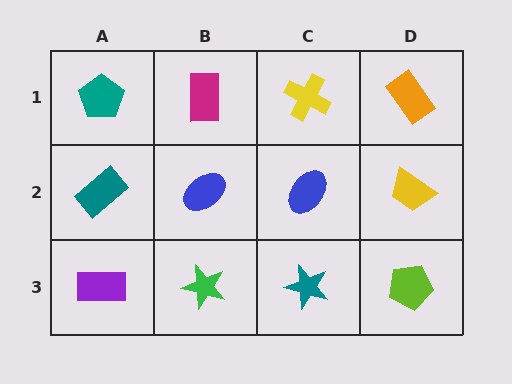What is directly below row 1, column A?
A teal rectangle.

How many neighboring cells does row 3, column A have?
2.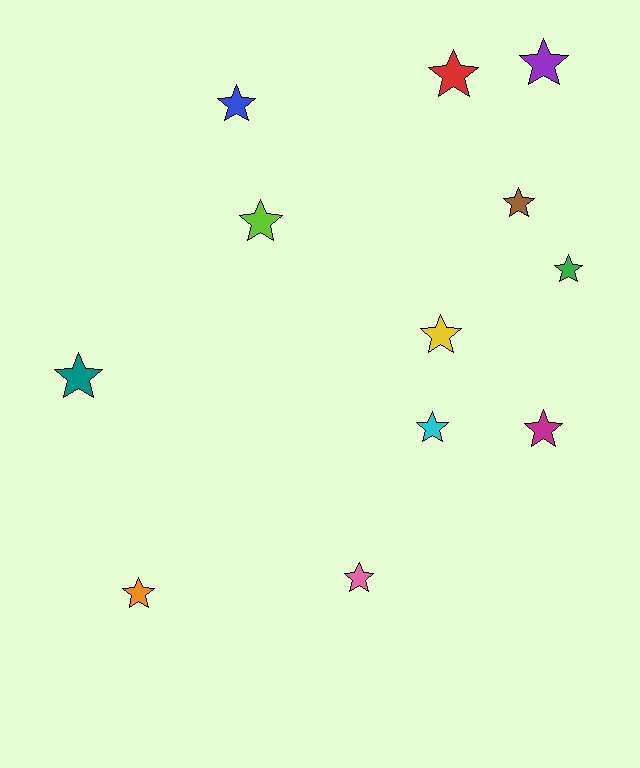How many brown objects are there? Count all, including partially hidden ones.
There is 1 brown object.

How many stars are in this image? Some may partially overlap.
There are 12 stars.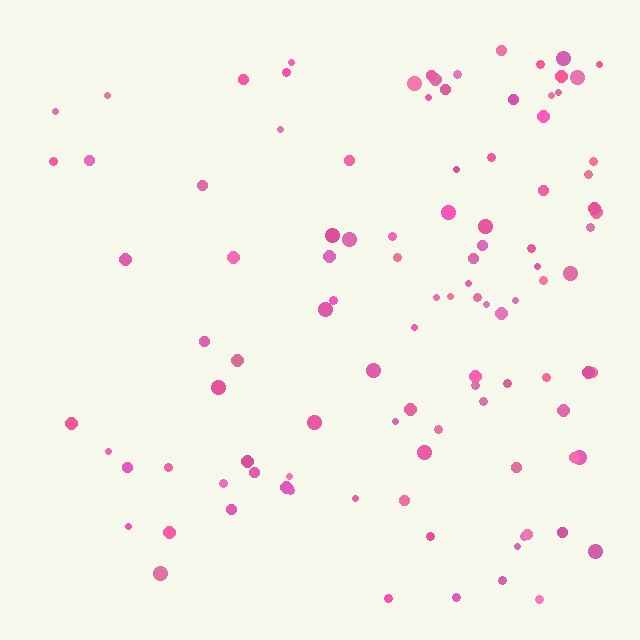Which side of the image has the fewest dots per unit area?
The left.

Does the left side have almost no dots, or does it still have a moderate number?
Still a moderate number, just noticeably fewer than the right.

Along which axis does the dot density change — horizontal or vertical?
Horizontal.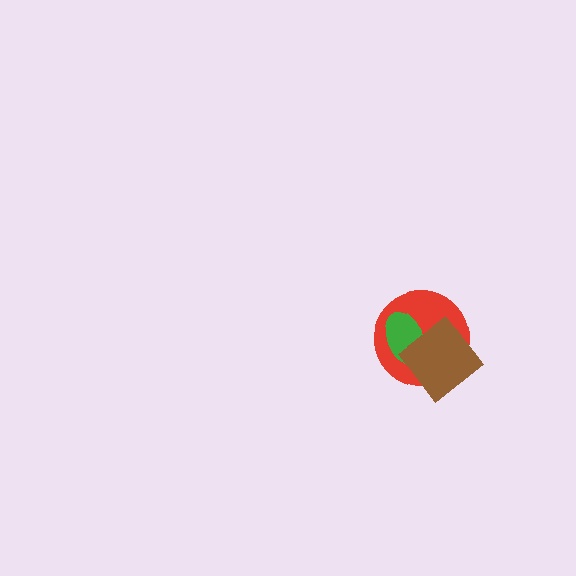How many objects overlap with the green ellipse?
2 objects overlap with the green ellipse.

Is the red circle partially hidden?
Yes, it is partially covered by another shape.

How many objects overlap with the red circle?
2 objects overlap with the red circle.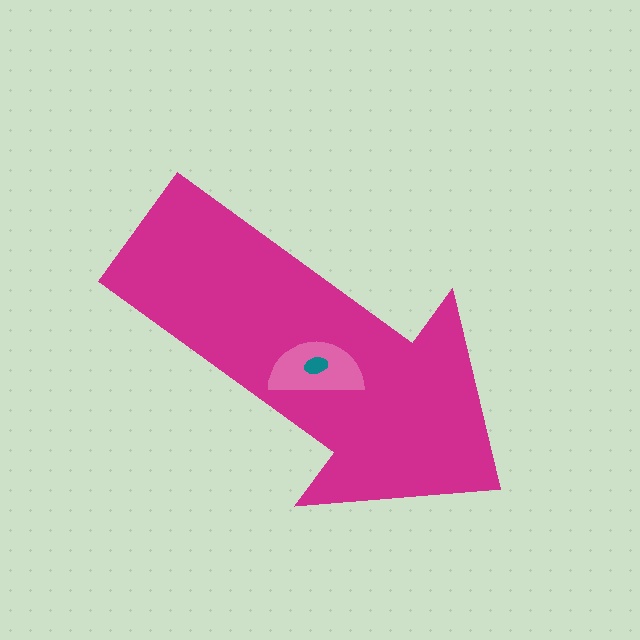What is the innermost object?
The teal ellipse.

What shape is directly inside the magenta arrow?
The pink semicircle.